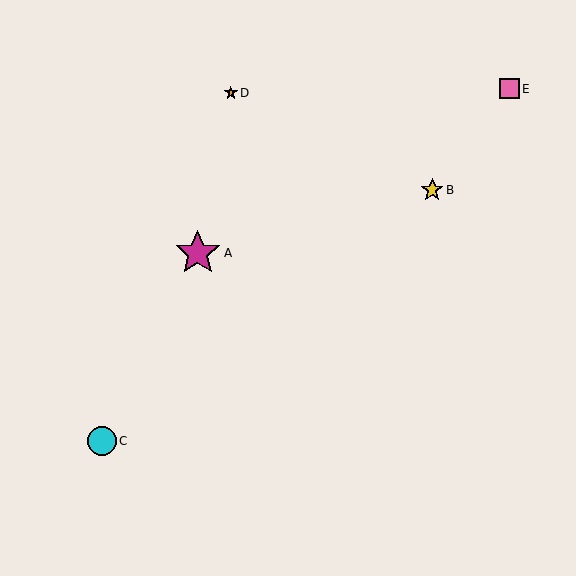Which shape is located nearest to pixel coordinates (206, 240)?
The magenta star (labeled A) at (198, 253) is nearest to that location.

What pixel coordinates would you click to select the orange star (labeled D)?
Click at (231, 93) to select the orange star D.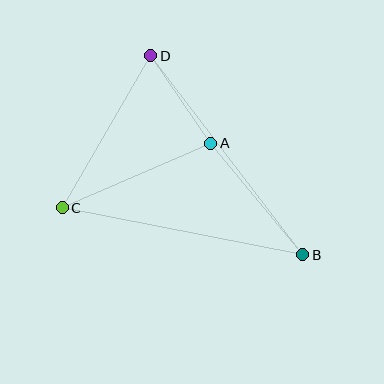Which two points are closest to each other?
Points A and D are closest to each other.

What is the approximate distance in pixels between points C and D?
The distance between C and D is approximately 176 pixels.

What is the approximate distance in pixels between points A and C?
The distance between A and C is approximately 162 pixels.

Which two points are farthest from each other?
Points B and D are farthest from each other.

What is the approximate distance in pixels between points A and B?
The distance between A and B is approximately 144 pixels.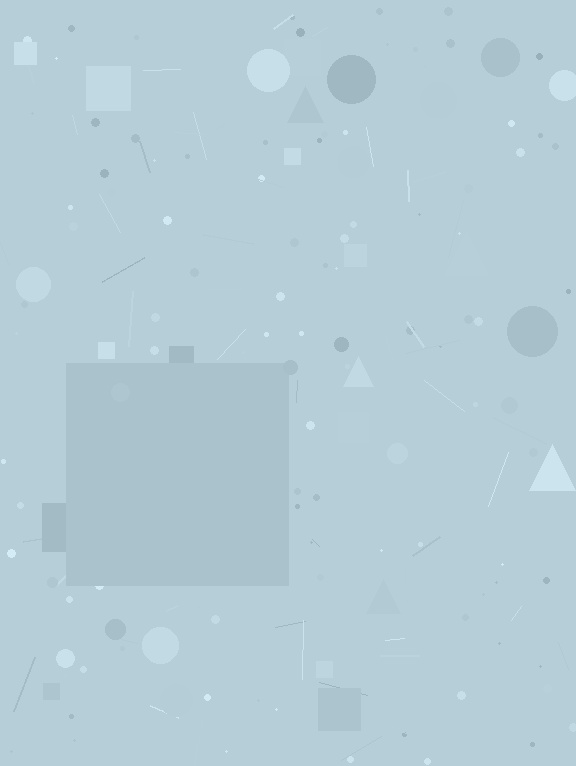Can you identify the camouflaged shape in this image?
The camouflaged shape is a square.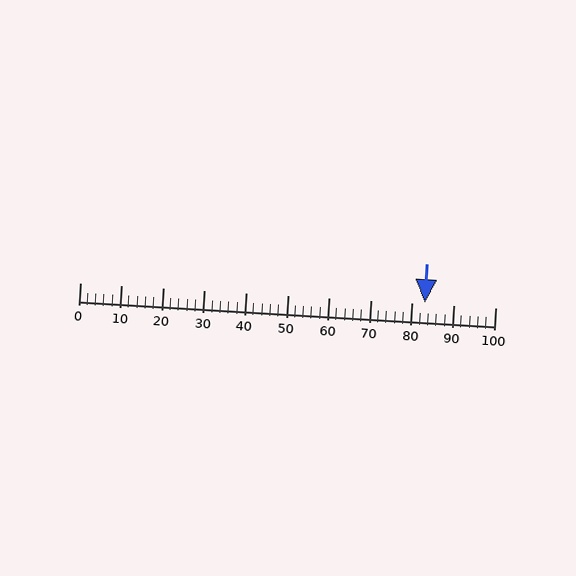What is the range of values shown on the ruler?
The ruler shows values from 0 to 100.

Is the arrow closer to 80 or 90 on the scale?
The arrow is closer to 80.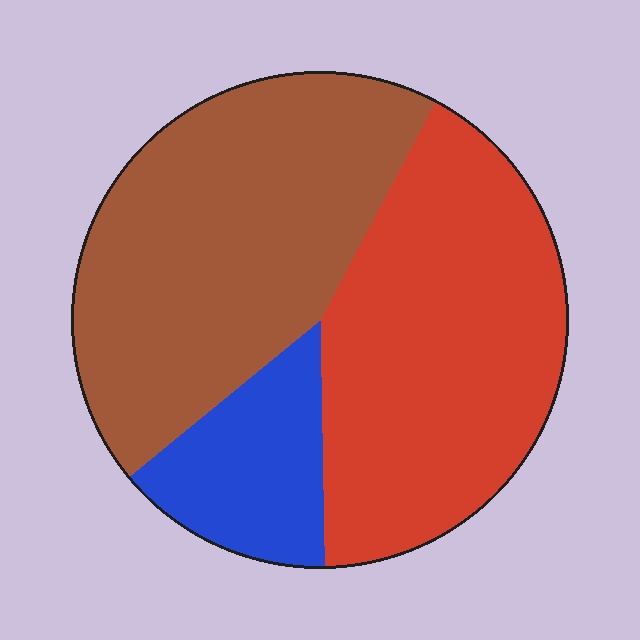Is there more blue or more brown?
Brown.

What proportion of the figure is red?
Red takes up about two fifths (2/5) of the figure.